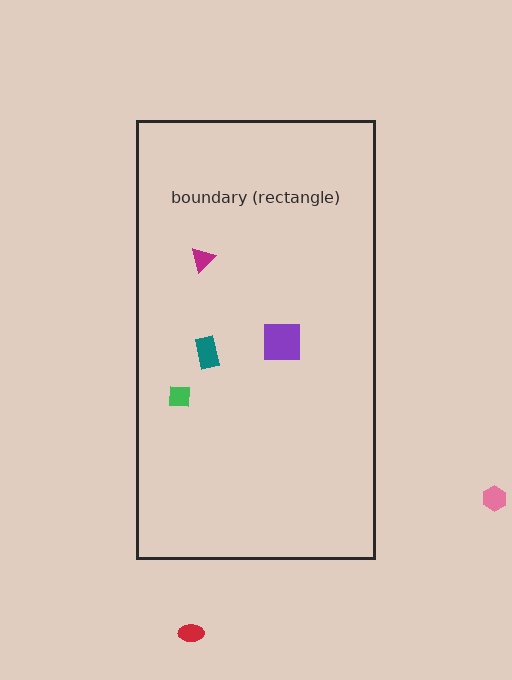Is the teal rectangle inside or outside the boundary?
Inside.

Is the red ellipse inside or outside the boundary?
Outside.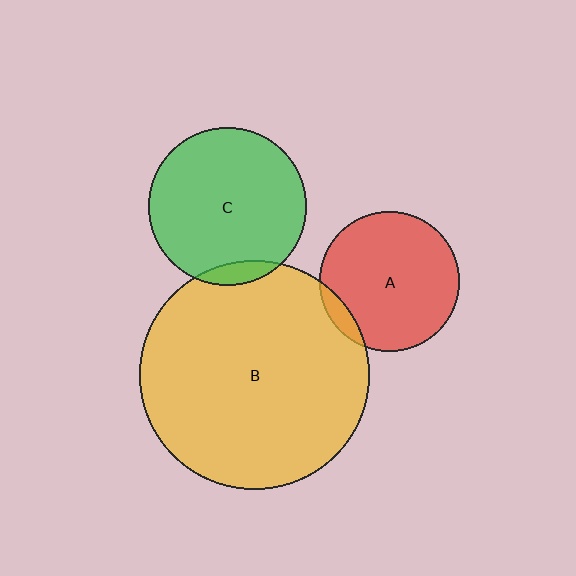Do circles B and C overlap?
Yes.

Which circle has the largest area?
Circle B (yellow).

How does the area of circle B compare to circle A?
Approximately 2.7 times.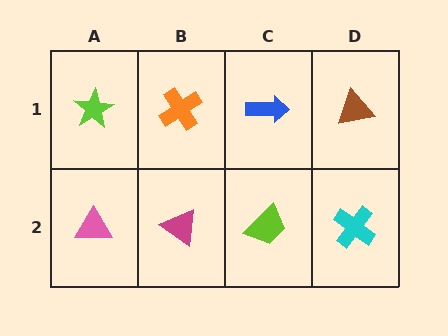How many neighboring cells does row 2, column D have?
2.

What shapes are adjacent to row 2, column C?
A blue arrow (row 1, column C), a magenta triangle (row 2, column B), a cyan cross (row 2, column D).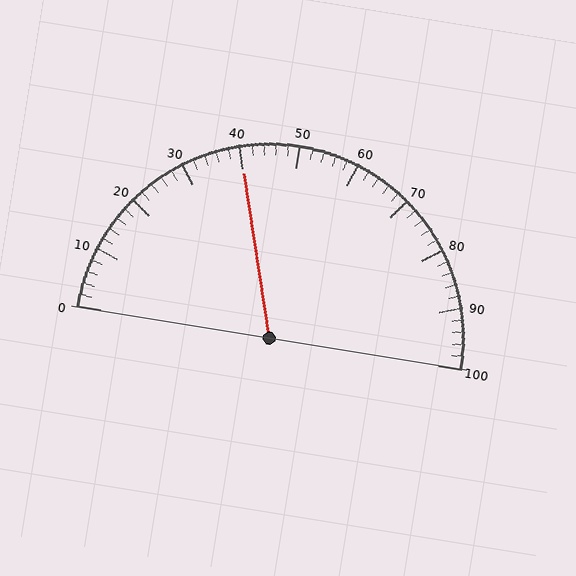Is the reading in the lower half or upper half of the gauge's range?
The reading is in the lower half of the range (0 to 100).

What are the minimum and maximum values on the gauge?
The gauge ranges from 0 to 100.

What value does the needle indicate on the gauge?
The needle indicates approximately 40.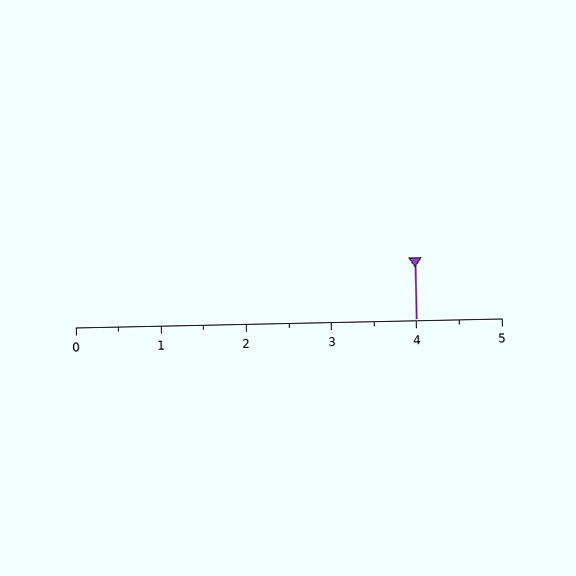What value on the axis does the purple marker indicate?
The marker indicates approximately 4.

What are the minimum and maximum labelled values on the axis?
The axis runs from 0 to 5.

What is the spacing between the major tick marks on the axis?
The major ticks are spaced 1 apart.